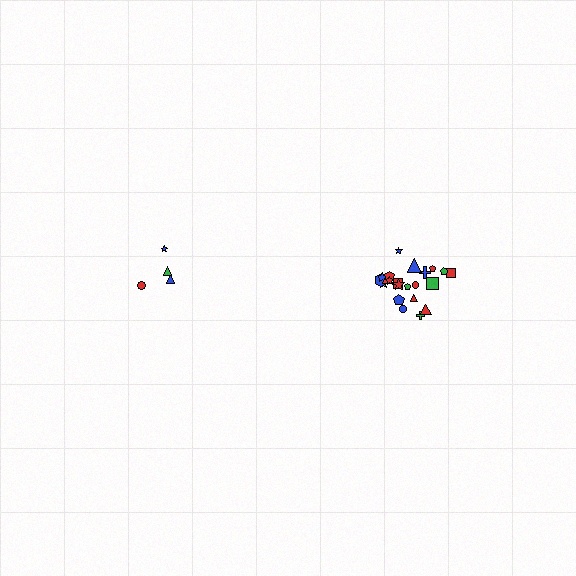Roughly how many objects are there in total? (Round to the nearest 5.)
Roughly 25 objects in total.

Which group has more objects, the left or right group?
The right group.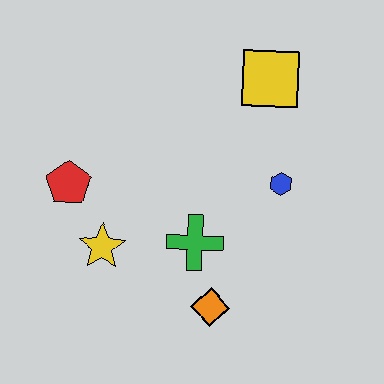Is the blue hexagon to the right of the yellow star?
Yes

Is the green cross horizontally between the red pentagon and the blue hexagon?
Yes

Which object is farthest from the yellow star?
The yellow square is farthest from the yellow star.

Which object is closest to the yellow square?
The blue hexagon is closest to the yellow square.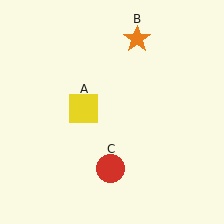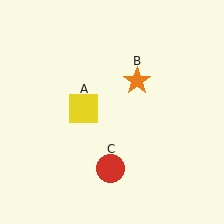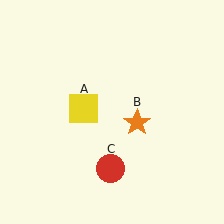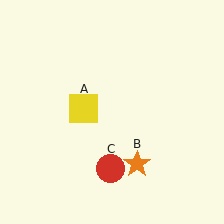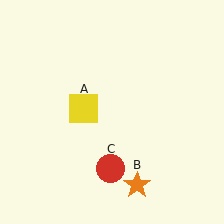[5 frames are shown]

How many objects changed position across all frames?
1 object changed position: orange star (object B).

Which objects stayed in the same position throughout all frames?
Yellow square (object A) and red circle (object C) remained stationary.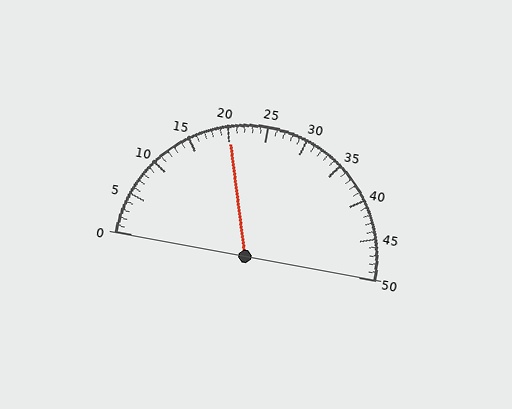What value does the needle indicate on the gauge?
The needle indicates approximately 20.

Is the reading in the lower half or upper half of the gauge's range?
The reading is in the lower half of the range (0 to 50).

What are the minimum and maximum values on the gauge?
The gauge ranges from 0 to 50.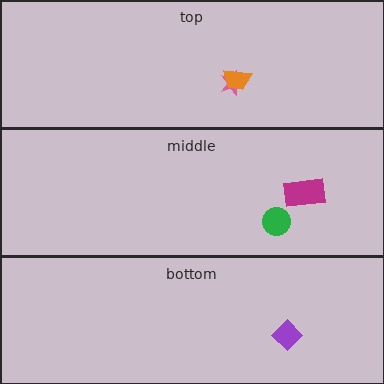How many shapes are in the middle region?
2.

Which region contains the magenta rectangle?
The middle region.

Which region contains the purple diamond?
The bottom region.